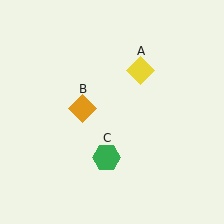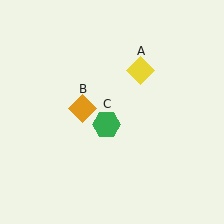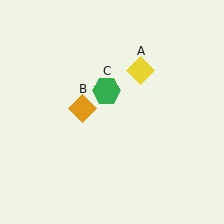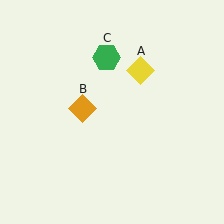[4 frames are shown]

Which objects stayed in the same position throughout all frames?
Yellow diamond (object A) and orange diamond (object B) remained stationary.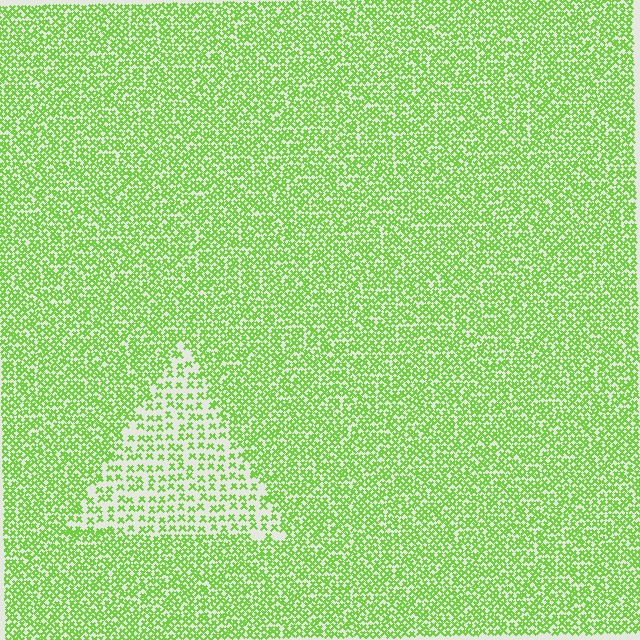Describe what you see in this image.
The image contains small lime elements arranged at two different densities. A triangle-shaped region is visible where the elements are less densely packed than the surrounding area.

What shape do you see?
I see a triangle.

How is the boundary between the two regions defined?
The boundary is defined by a change in element density (approximately 2.1x ratio). All elements are the same color, size, and shape.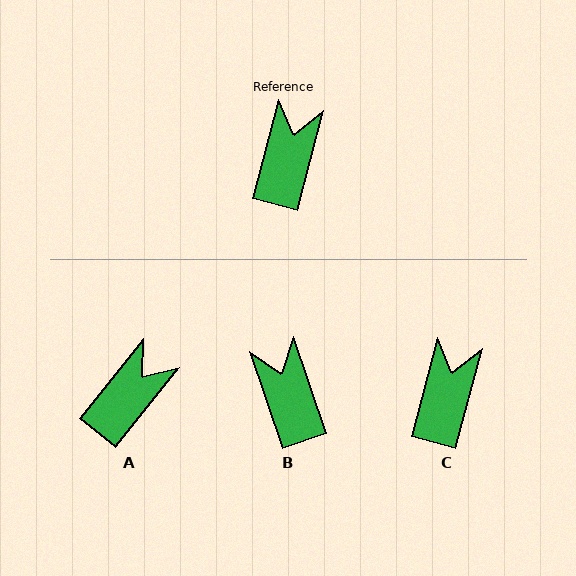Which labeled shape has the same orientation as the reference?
C.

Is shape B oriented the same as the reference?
No, it is off by about 33 degrees.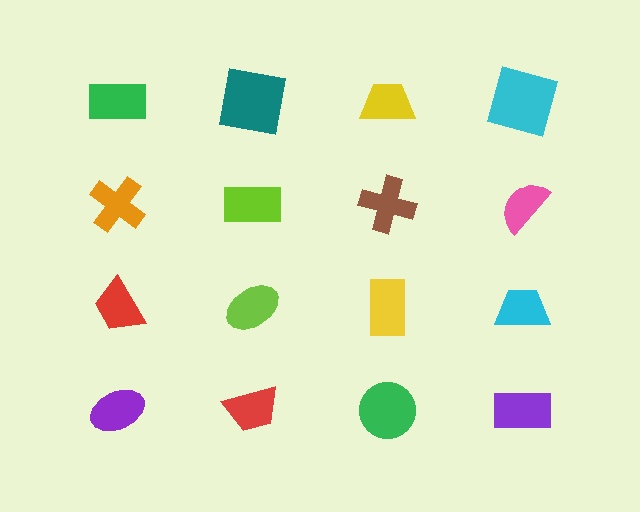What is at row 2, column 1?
An orange cross.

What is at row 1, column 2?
A teal square.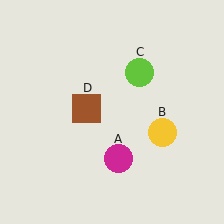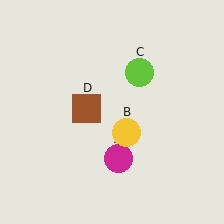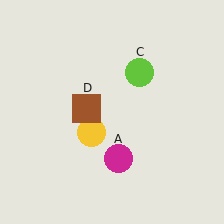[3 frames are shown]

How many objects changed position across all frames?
1 object changed position: yellow circle (object B).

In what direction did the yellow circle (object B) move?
The yellow circle (object B) moved left.